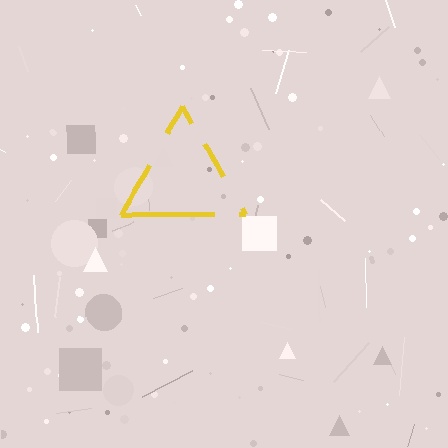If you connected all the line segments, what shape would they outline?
They would outline a triangle.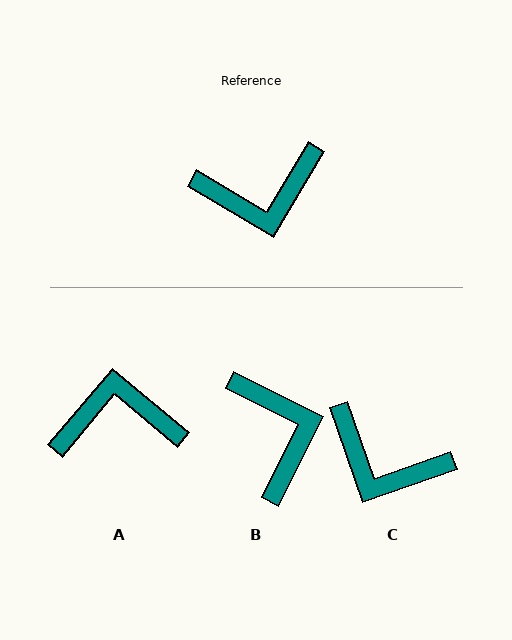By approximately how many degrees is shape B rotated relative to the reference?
Approximately 94 degrees counter-clockwise.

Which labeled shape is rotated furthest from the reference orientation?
A, about 171 degrees away.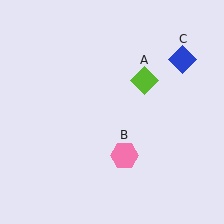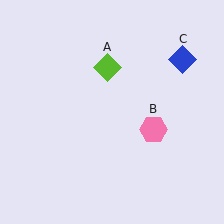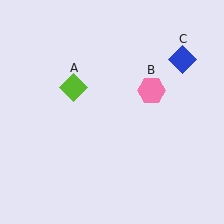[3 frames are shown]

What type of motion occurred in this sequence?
The lime diamond (object A), pink hexagon (object B) rotated counterclockwise around the center of the scene.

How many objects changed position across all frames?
2 objects changed position: lime diamond (object A), pink hexagon (object B).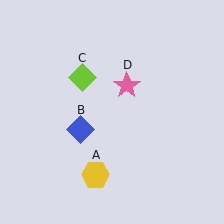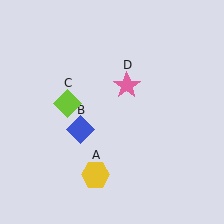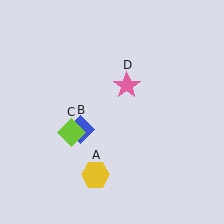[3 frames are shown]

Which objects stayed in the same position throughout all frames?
Yellow hexagon (object A) and blue diamond (object B) and pink star (object D) remained stationary.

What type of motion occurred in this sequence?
The lime diamond (object C) rotated counterclockwise around the center of the scene.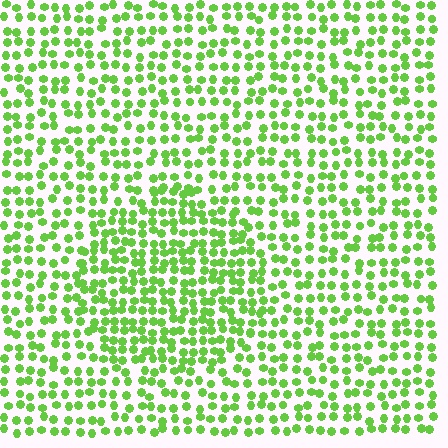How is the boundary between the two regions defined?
The boundary is defined by a change in element density (approximately 1.5x ratio). All elements are the same color, size, and shape.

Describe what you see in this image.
The image contains small lime elements arranged at two different densities. A circle-shaped region is visible where the elements are more densely packed than the surrounding area.